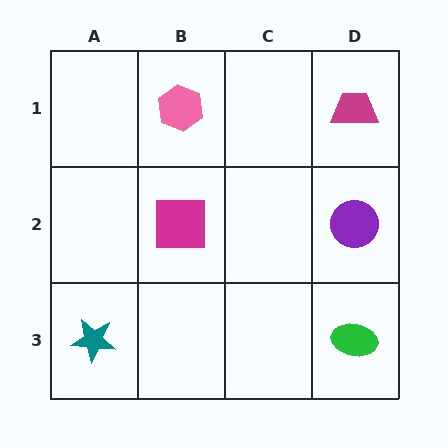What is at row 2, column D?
A purple circle.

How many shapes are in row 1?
2 shapes.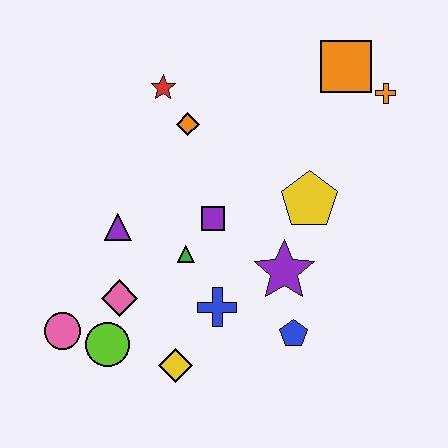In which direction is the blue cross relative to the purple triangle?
The blue cross is to the right of the purple triangle.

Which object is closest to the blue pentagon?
The purple star is closest to the blue pentagon.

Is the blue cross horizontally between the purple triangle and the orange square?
Yes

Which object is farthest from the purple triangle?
The orange cross is farthest from the purple triangle.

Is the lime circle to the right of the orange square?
No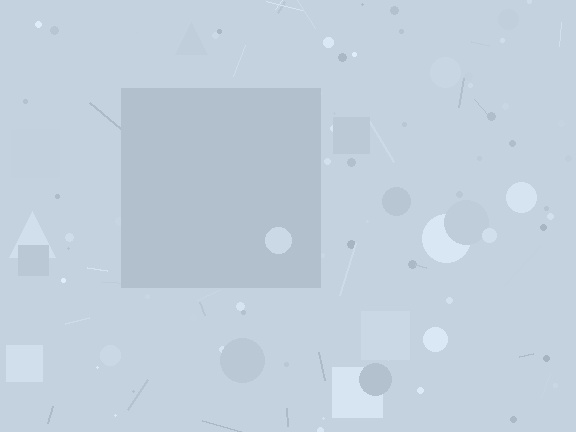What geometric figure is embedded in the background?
A square is embedded in the background.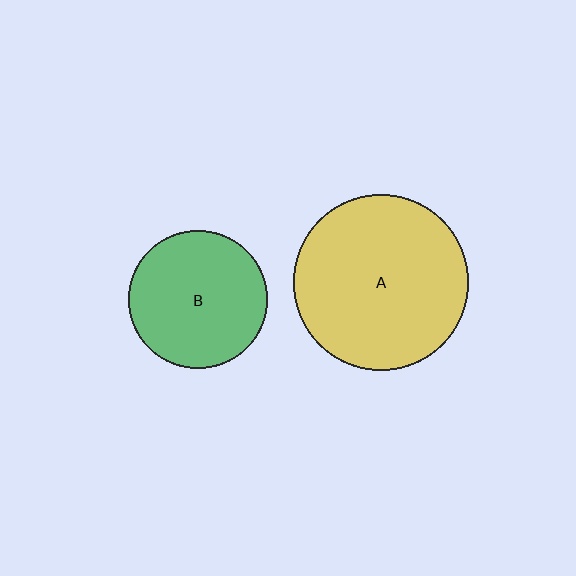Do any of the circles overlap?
No, none of the circles overlap.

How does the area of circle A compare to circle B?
Approximately 1.6 times.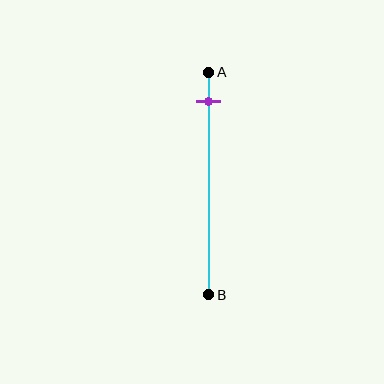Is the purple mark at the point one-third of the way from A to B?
No, the mark is at about 15% from A, not at the 33% one-third point.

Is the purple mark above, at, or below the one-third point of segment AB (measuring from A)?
The purple mark is above the one-third point of segment AB.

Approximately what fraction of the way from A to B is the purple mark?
The purple mark is approximately 15% of the way from A to B.